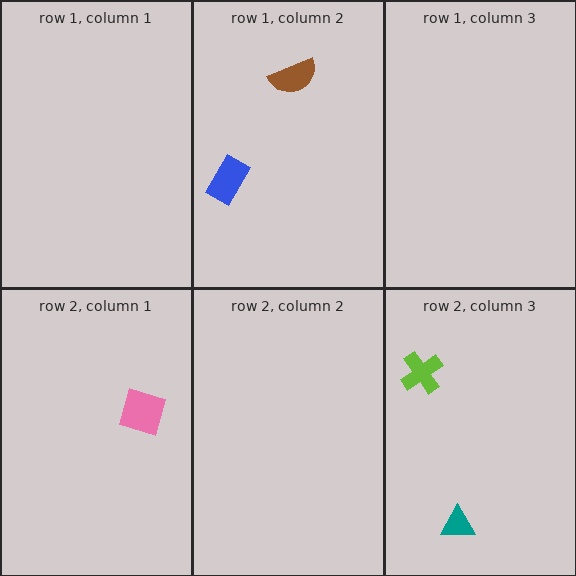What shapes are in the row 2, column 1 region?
The pink diamond.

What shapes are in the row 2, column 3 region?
The lime cross, the teal triangle.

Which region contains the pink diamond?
The row 2, column 1 region.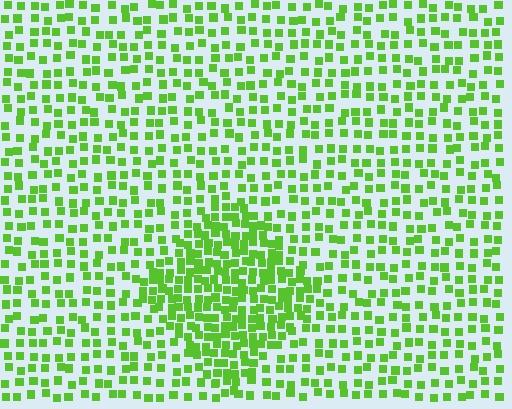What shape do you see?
I see a diamond.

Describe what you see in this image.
The image contains small lime elements arranged at two different densities. A diamond-shaped region is visible where the elements are more densely packed than the surrounding area.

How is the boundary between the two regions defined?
The boundary is defined by a change in element density (approximately 2.0x ratio). All elements are the same color, size, and shape.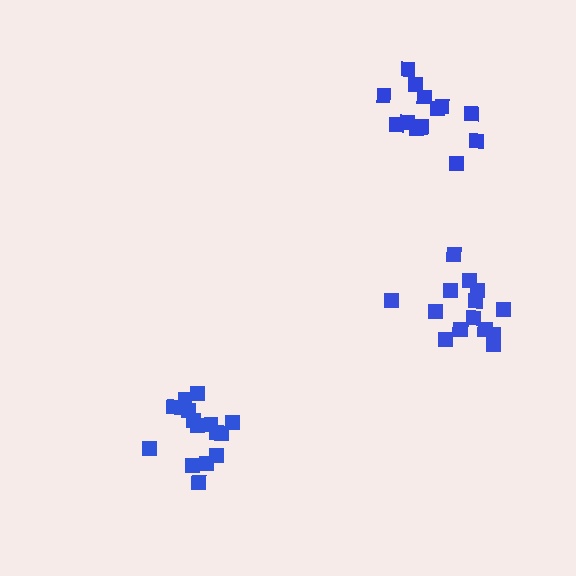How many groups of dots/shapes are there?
There are 3 groups.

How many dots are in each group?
Group 1: 15 dots, Group 2: 15 dots, Group 3: 14 dots (44 total).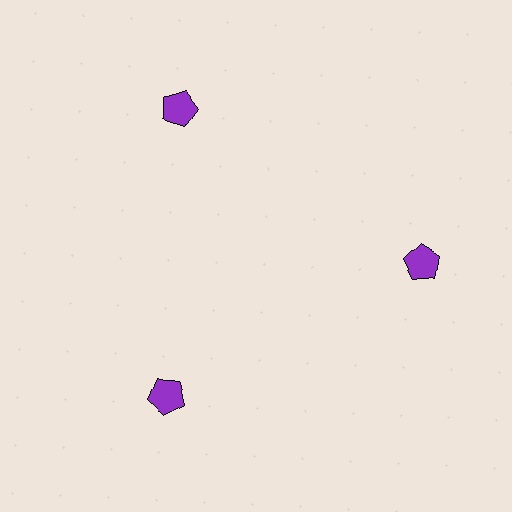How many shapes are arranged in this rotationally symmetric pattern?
There are 3 shapes, arranged in 3 groups of 1.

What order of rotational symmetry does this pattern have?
This pattern has 3-fold rotational symmetry.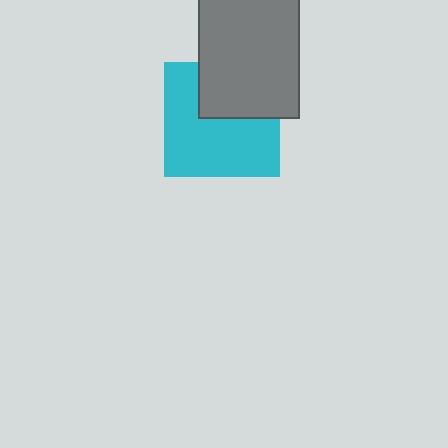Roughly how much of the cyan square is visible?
About half of it is visible (roughly 65%).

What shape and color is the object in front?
The object in front is a gray rectangle.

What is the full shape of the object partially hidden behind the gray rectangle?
The partially hidden object is a cyan square.